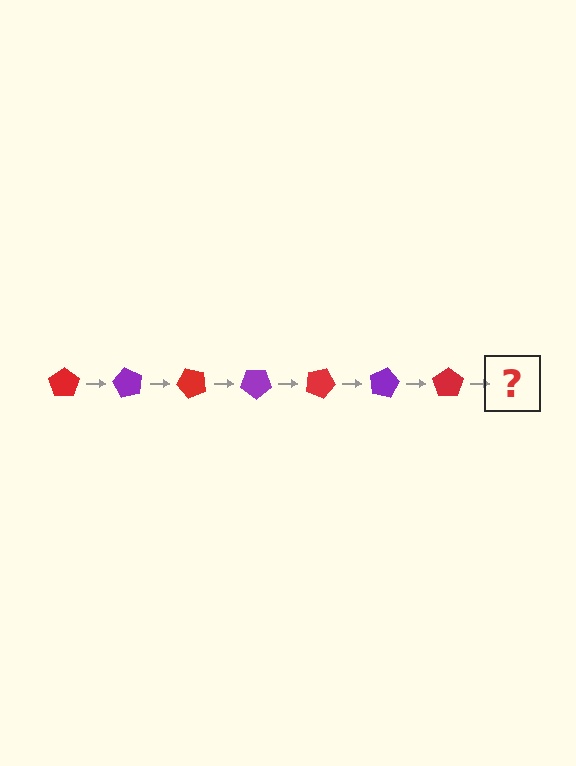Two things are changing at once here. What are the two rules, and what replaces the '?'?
The two rules are that it rotates 60 degrees each step and the color cycles through red and purple. The '?' should be a purple pentagon, rotated 420 degrees from the start.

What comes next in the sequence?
The next element should be a purple pentagon, rotated 420 degrees from the start.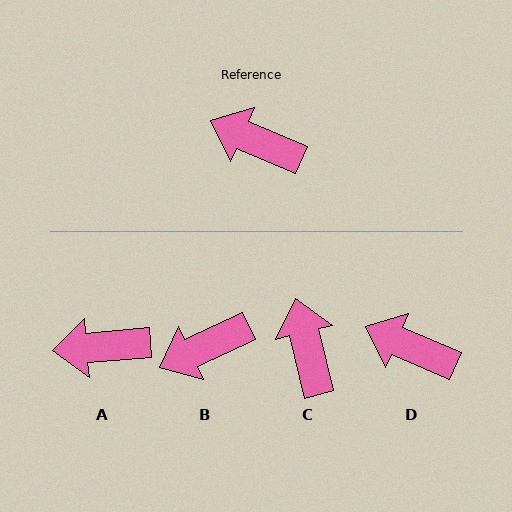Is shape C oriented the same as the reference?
No, it is off by about 52 degrees.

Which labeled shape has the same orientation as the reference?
D.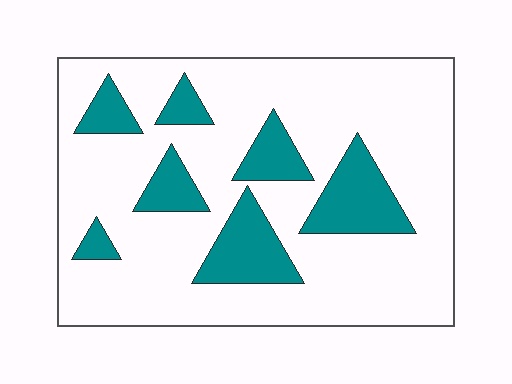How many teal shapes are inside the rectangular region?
7.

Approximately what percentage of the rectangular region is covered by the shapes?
Approximately 20%.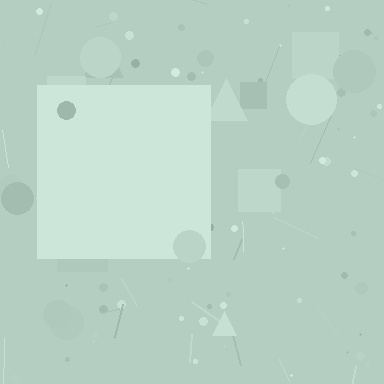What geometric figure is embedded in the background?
A square is embedded in the background.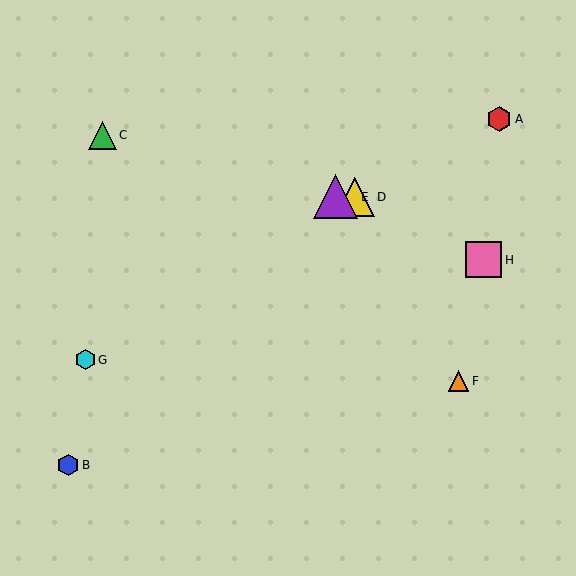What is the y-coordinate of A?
Object A is at y≈119.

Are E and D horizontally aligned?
Yes, both are at y≈197.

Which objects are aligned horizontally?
Objects D, E are aligned horizontally.